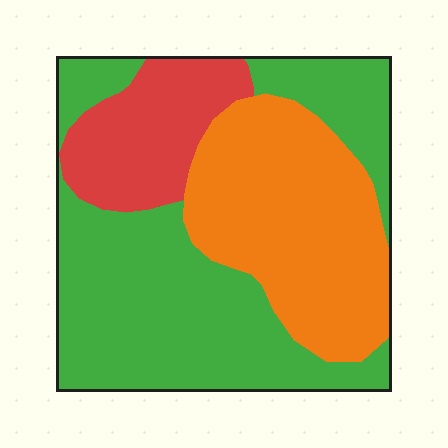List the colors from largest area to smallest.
From largest to smallest: green, orange, red.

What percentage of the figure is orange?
Orange covers roughly 35% of the figure.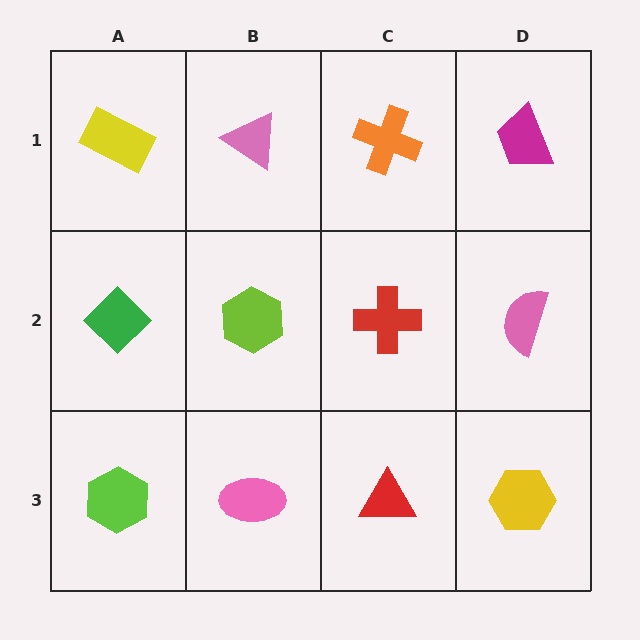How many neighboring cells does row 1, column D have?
2.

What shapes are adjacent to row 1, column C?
A red cross (row 2, column C), a pink triangle (row 1, column B), a magenta trapezoid (row 1, column D).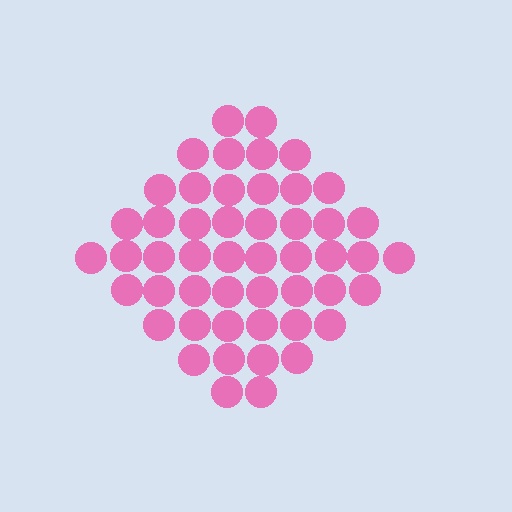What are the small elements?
The small elements are circles.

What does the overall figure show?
The overall figure shows a diamond.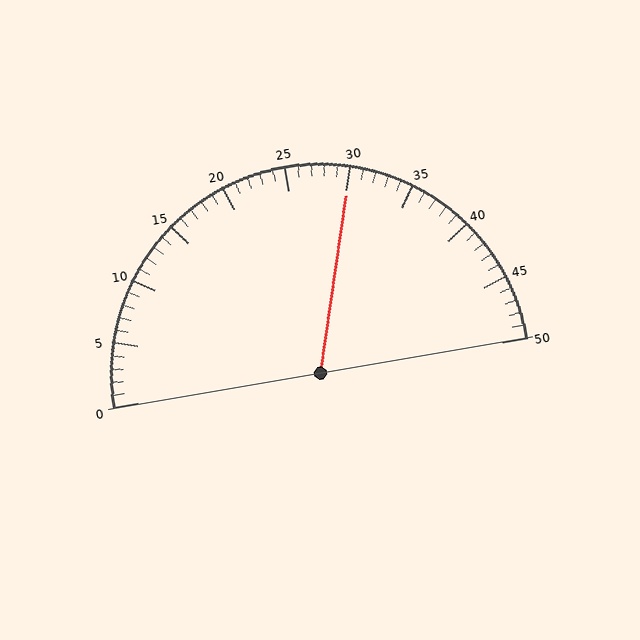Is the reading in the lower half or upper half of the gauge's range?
The reading is in the upper half of the range (0 to 50).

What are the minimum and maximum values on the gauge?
The gauge ranges from 0 to 50.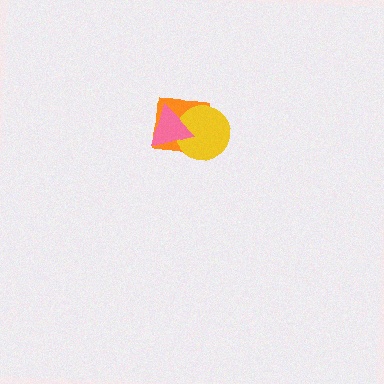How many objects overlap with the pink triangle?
2 objects overlap with the pink triangle.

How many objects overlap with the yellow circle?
2 objects overlap with the yellow circle.